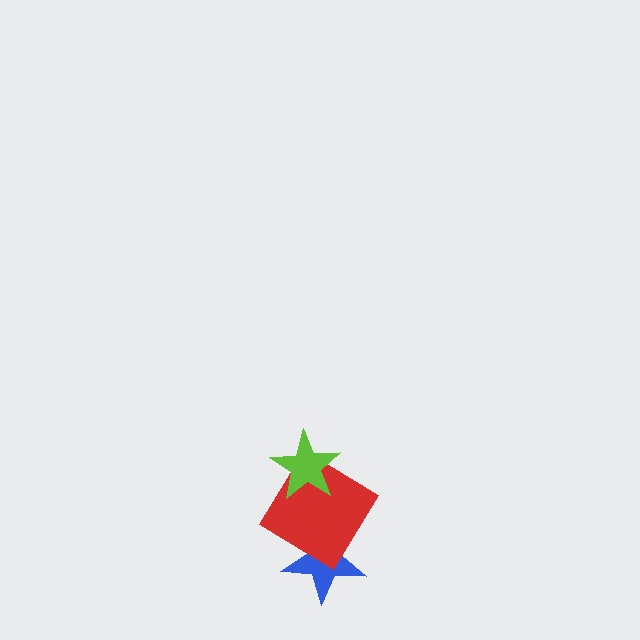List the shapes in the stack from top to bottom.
From top to bottom: the lime star, the red diamond, the blue star.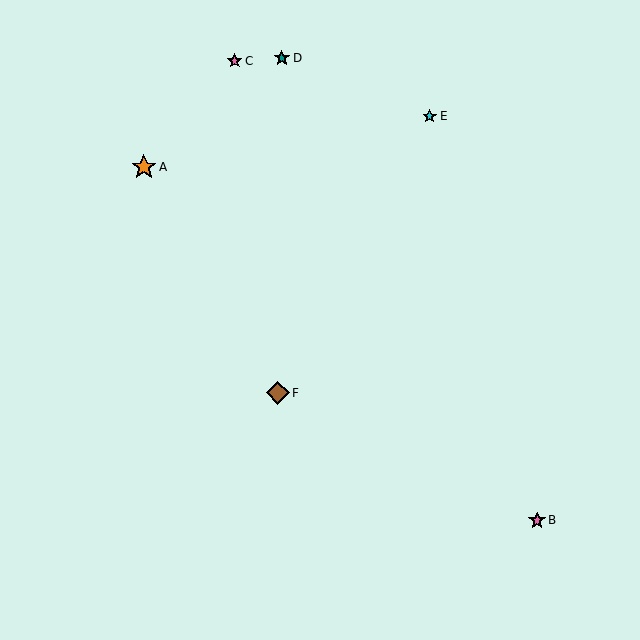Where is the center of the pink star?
The center of the pink star is at (537, 520).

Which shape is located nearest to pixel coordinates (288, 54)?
The teal star (labeled D) at (282, 58) is nearest to that location.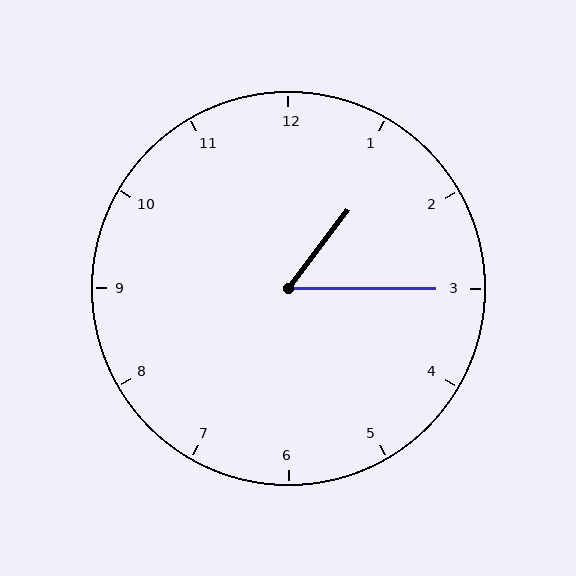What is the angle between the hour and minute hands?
Approximately 52 degrees.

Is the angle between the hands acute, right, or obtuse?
It is acute.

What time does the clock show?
1:15.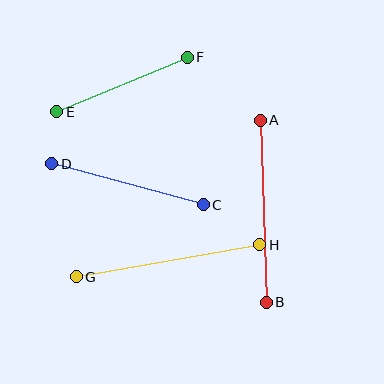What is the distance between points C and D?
The distance is approximately 157 pixels.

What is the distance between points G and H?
The distance is approximately 186 pixels.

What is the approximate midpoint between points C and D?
The midpoint is at approximately (128, 184) pixels.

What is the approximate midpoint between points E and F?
The midpoint is at approximately (122, 85) pixels.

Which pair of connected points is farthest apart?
Points G and H are farthest apart.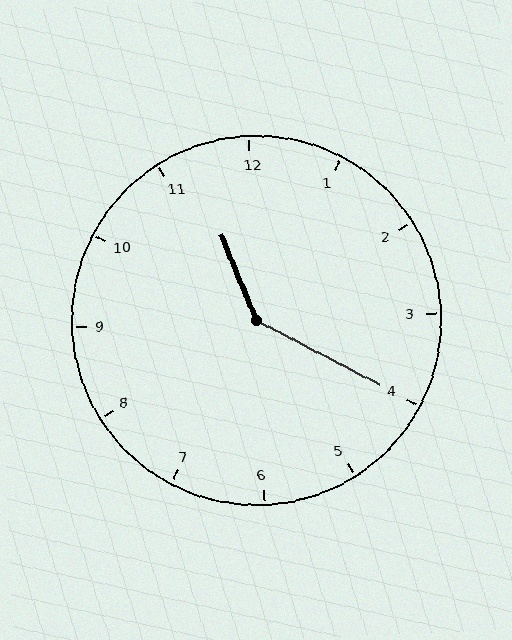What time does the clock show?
11:20.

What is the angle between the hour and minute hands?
Approximately 140 degrees.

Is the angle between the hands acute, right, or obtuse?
It is obtuse.